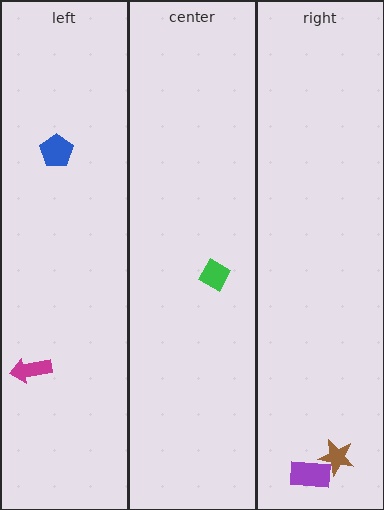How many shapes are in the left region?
2.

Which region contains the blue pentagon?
The left region.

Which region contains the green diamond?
The center region.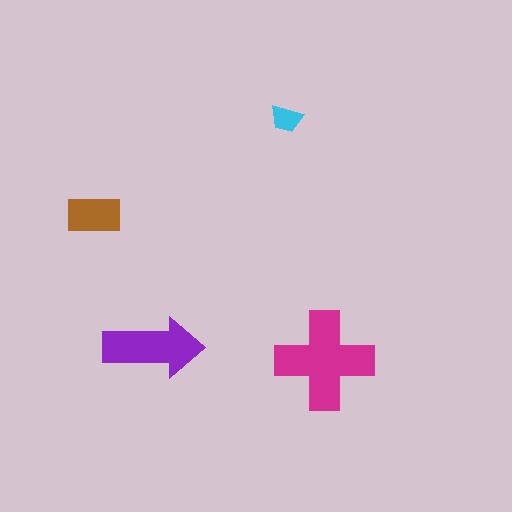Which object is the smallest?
The cyan trapezoid.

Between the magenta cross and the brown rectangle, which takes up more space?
The magenta cross.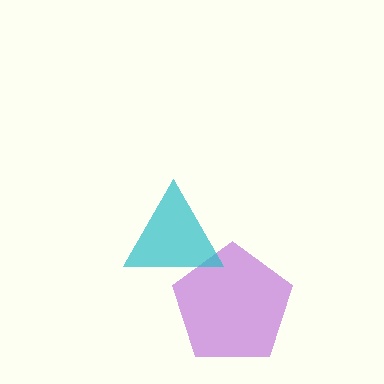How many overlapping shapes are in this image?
There are 2 overlapping shapes in the image.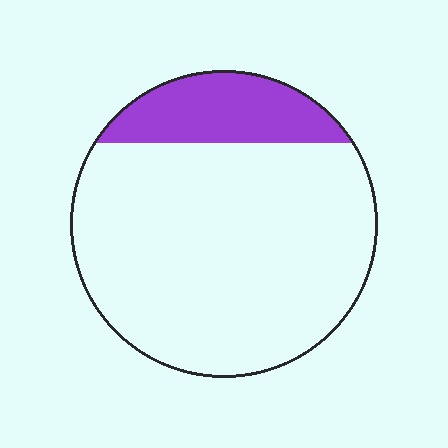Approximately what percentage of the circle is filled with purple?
Approximately 20%.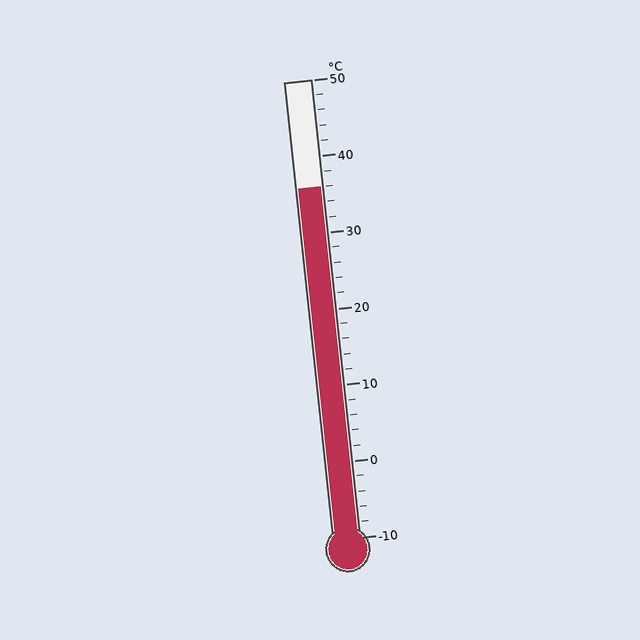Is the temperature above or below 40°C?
The temperature is below 40°C.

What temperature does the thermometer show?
The thermometer shows approximately 36°C.